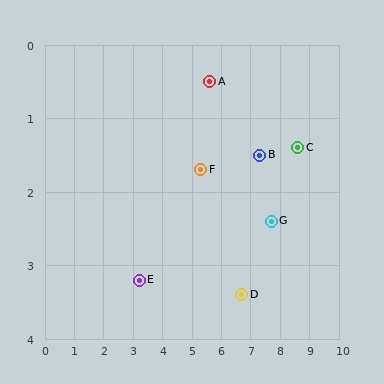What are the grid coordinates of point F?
Point F is at approximately (5.3, 1.7).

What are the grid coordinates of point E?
Point E is at approximately (3.2, 3.2).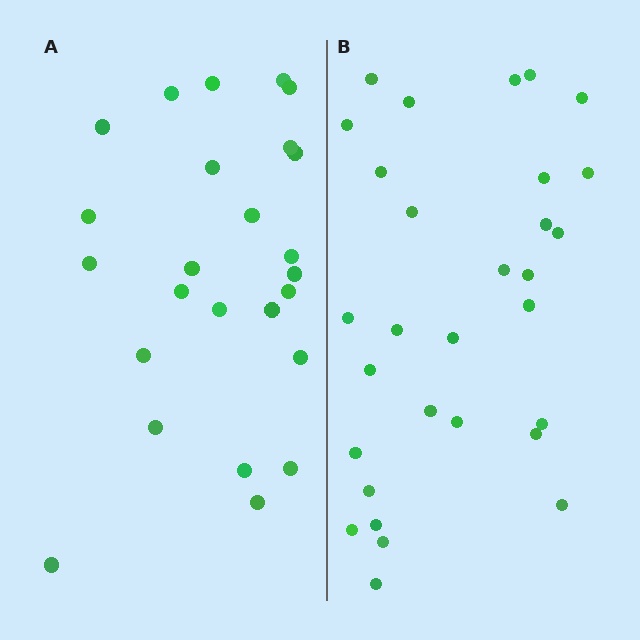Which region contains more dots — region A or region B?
Region B (the right region) has more dots.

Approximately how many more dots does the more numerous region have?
Region B has about 5 more dots than region A.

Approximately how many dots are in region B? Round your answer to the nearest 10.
About 30 dots.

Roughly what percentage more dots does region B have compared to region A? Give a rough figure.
About 20% more.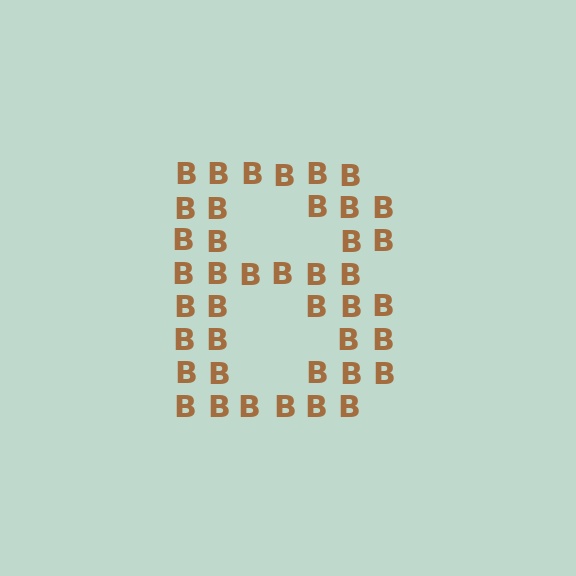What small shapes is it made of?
It is made of small letter B's.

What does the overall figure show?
The overall figure shows the letter B.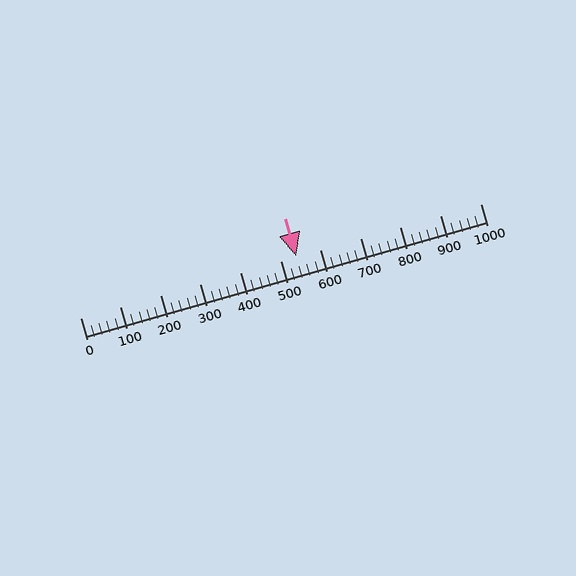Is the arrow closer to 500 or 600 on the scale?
The arrow is closer to 500.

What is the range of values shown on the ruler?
The ruler shows values from 0 to 1000.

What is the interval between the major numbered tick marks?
The major tick marks are spaced 100 units apart.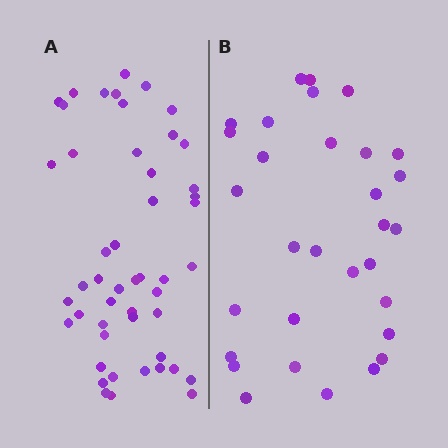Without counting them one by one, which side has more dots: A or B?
Region A (the left region) has more dots.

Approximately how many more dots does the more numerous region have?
Region A has approximately 20 more dots than region B.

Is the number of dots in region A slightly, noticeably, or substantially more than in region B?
Region A has substantially more. The ratio is roughly 1.6 to 1.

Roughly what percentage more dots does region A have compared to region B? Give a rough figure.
About 60% more.